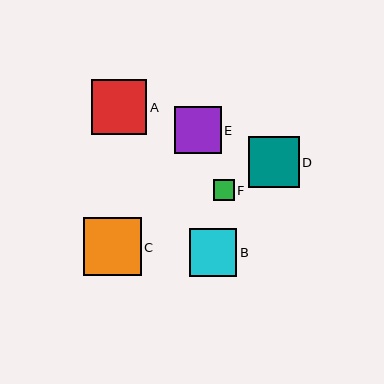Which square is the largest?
Square C is the largest with a size of approximately 58 pixels.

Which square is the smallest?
Square F is the smallest with a size of approximately 21 pixels.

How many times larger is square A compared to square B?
Square A is approximately 1.2 times the size of square B.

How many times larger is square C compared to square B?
Square C is approximately 1.2 times the size of square B.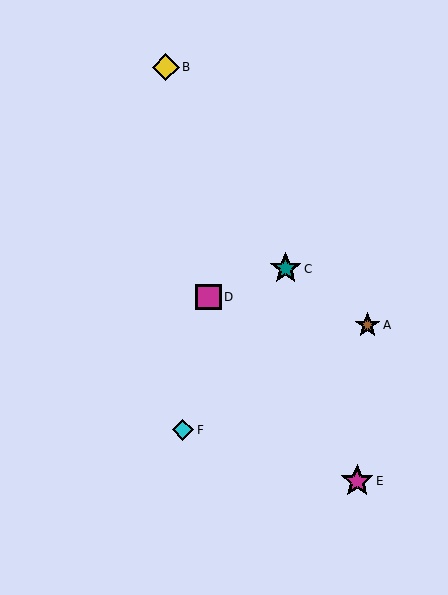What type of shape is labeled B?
Shape B is a yellow diamond.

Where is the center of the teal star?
The center of the teal star is at (286, 269).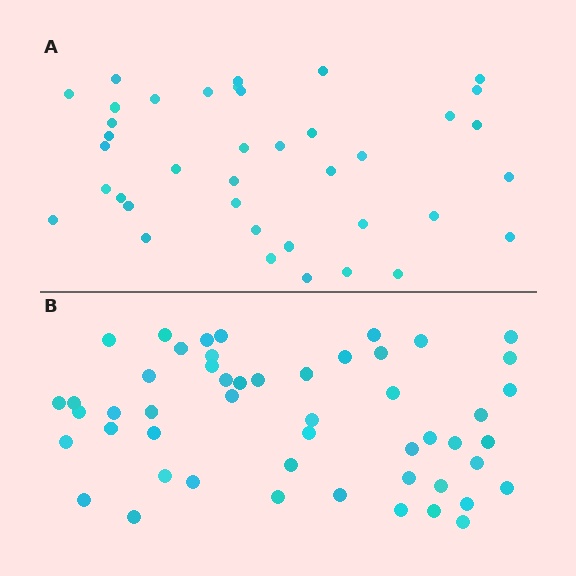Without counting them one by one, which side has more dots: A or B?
Region B (the bottom region) has more dots.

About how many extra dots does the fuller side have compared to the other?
Region B has roughly 12 or so more dots than region A.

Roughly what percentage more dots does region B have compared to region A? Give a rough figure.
About 30% more.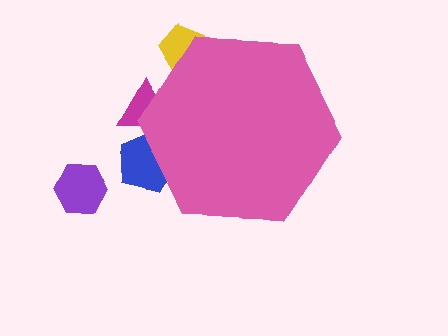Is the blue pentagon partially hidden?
Yes, the blue pentagon is partially hidden behind the pink hexagon.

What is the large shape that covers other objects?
A pink hexagon.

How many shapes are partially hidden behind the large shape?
3 shapes are partially hidden.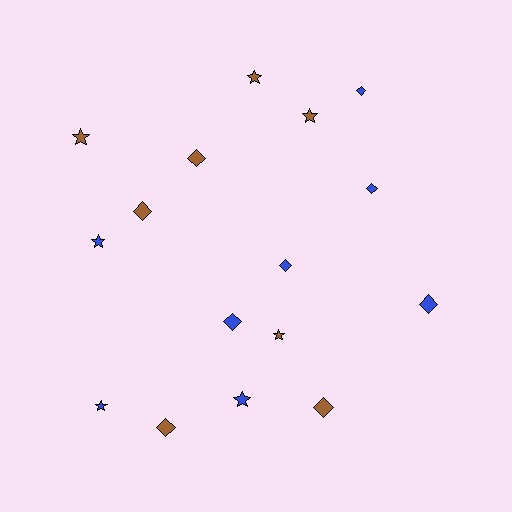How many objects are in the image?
There are 16 objects.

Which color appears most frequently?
Blue, with 8 objects.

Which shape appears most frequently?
Diamond, with 9 objects.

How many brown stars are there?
There are 4 brown stars.